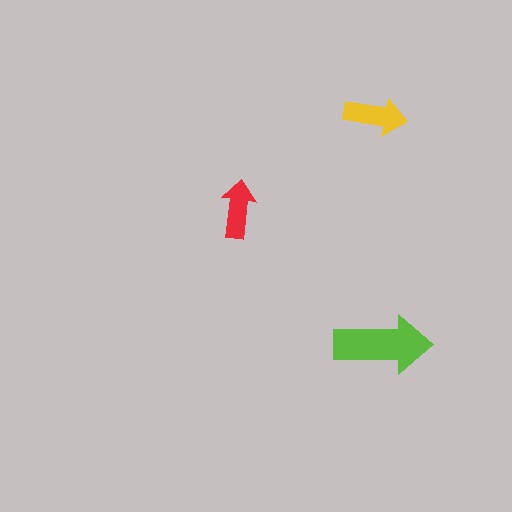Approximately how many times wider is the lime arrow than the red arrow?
About 1.5 times wider.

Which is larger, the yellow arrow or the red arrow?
The yellow one.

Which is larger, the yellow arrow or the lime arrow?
The lime one.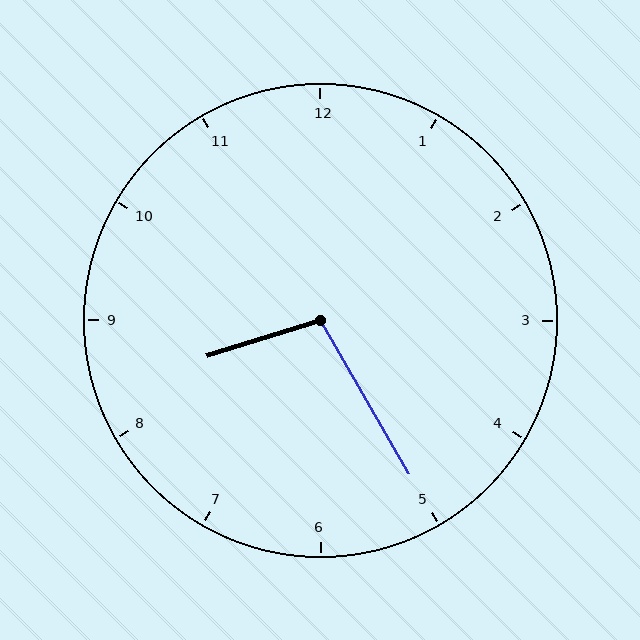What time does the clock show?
8:25.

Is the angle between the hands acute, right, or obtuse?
It is obtuse.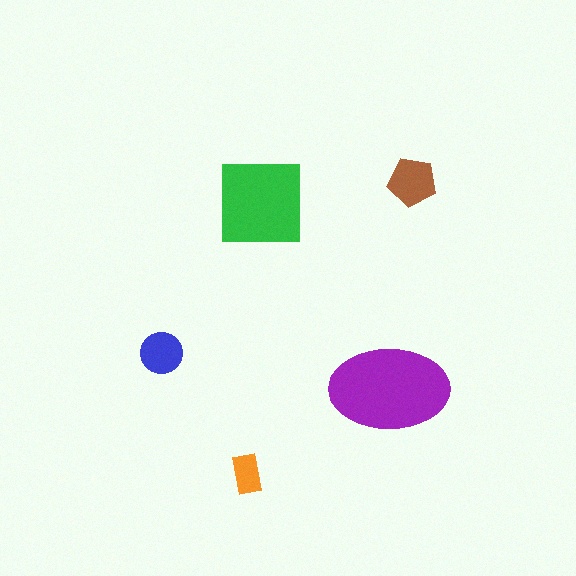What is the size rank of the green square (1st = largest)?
2nd.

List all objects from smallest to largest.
The orange rectangle, the blue circle, the brown pentagon, the green square, the purple ellipse.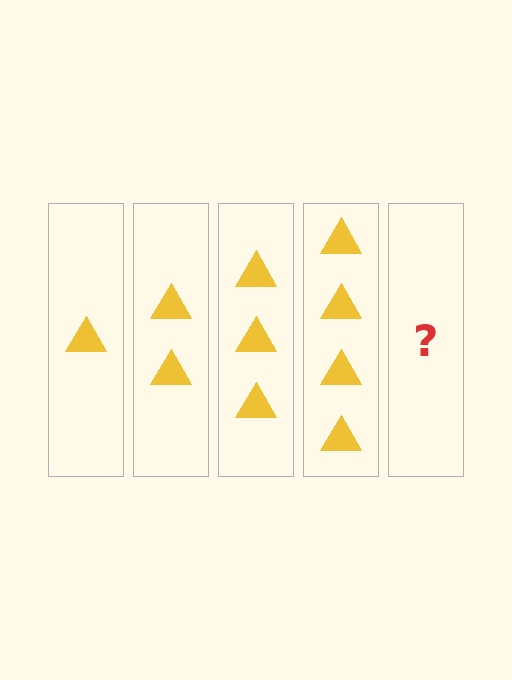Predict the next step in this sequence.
The next step is 5 triangles.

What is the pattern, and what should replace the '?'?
The pattern is that each step adds one more triangle. The '?' should be 5 triangles.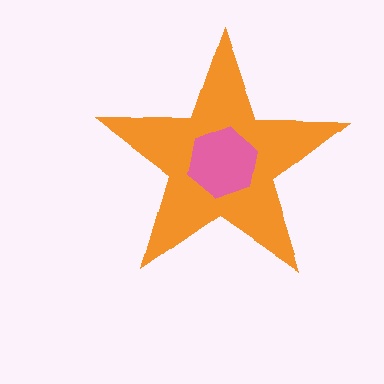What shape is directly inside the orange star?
The pink hexagon.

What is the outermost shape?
The orange star.